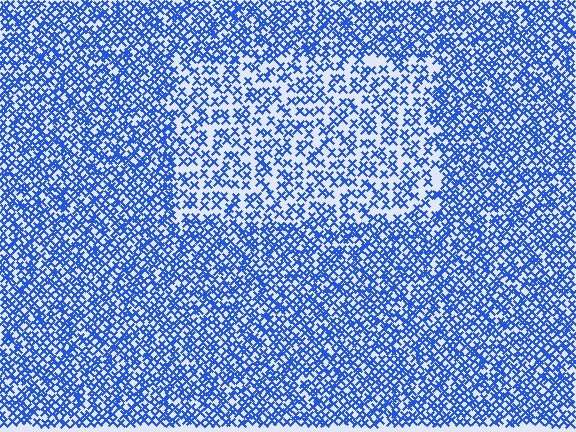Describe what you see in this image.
The image contains small blue elements arranged at two different densities. A rectangle-shaped region is visible where the elements are less densely packed than the surrounding area.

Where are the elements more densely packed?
The elements are more densely packed outside the rectangle boundary.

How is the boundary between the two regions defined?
The boundary is defined by a change in element density (approximately 1.8x ratio). All elements are the same color, size, and shape.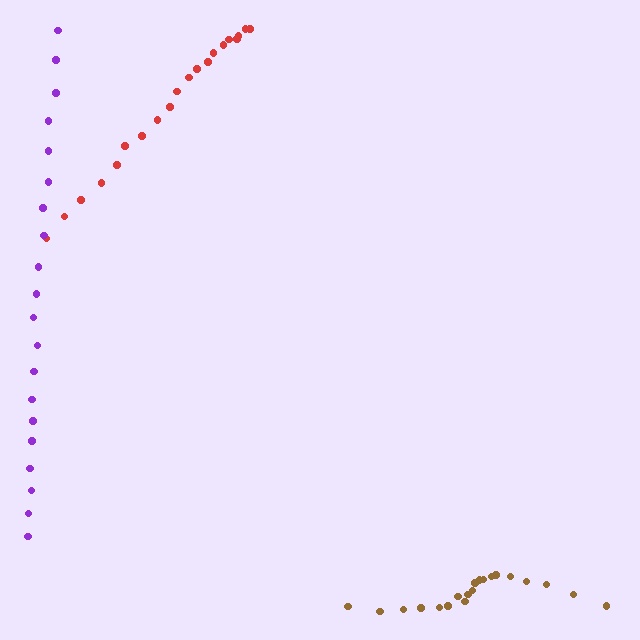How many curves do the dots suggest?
There are 3 distinct paths.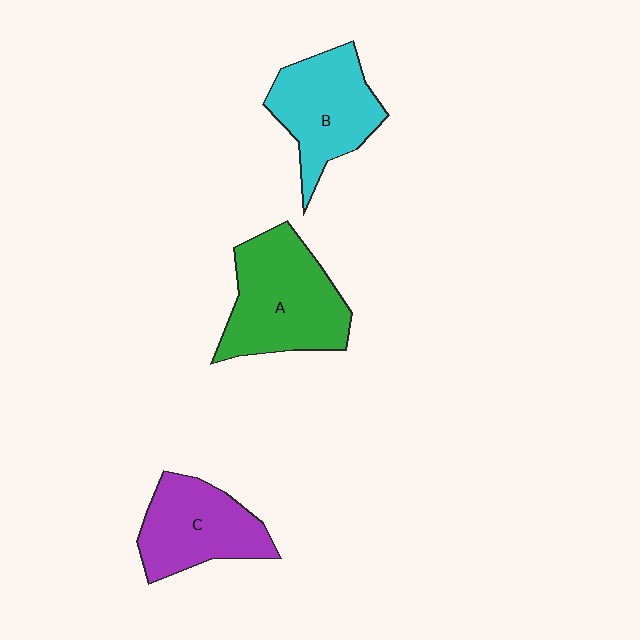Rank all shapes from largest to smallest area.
From largest to smallest: A (green), B (cyan), C (purple).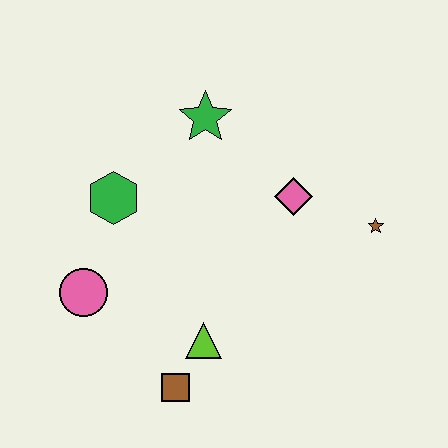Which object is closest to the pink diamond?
The brown star is closest to the pink diamond.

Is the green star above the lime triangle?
Yes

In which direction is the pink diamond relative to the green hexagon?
The pink diamond is to the right of the green hexagon.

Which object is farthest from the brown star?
The pink circle is farthest from the brown star.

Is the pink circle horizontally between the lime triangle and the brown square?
No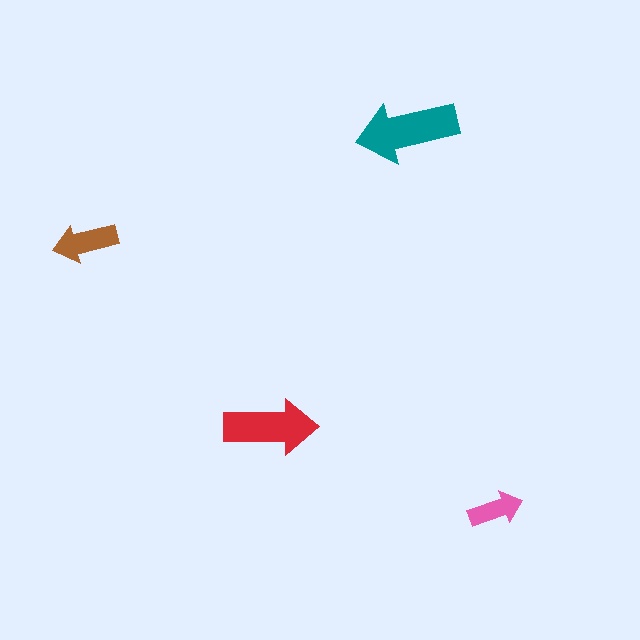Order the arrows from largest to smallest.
the teal one, the red one, the brown one, the pink one.